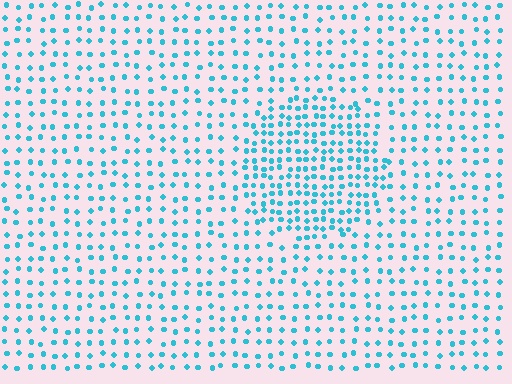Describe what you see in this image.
The image contains small cyan elements arranged at two different densities. A circle-shaped region is visible where the elements are more densely packed than the surrounding area.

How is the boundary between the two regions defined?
The boundary is defined by a change in element density (approximately 1.9x ratio). All elements are the same color, size, and shape.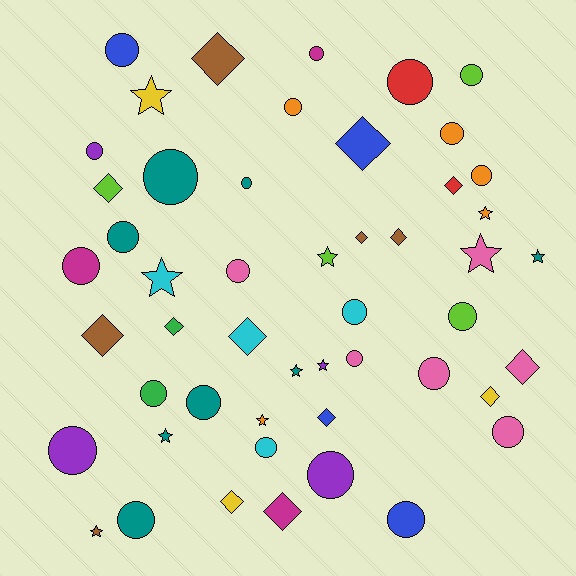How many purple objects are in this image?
There are 4 purple objects.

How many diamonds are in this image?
There are 14 diamonds.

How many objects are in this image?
There are 50 objects.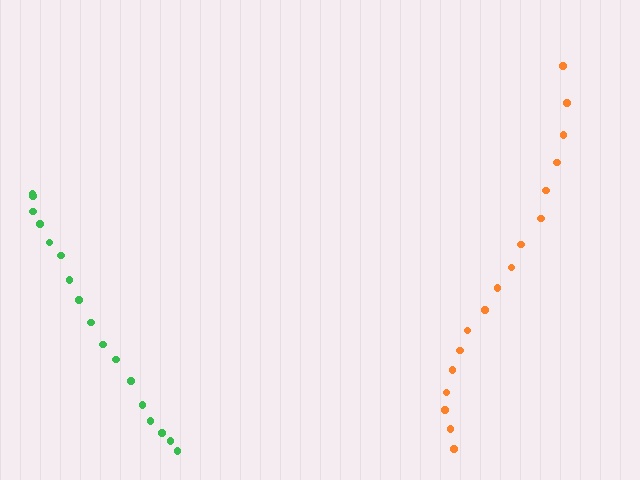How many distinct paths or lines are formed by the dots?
There are 2 distinct paths.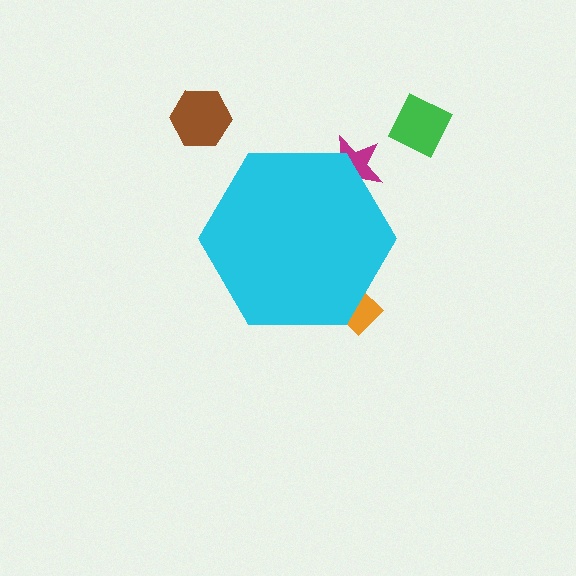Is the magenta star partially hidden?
Yes, the magenta star is partially hidden behind the cyan hexagon.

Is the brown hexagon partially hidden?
No, the brown hexagon is fully visible.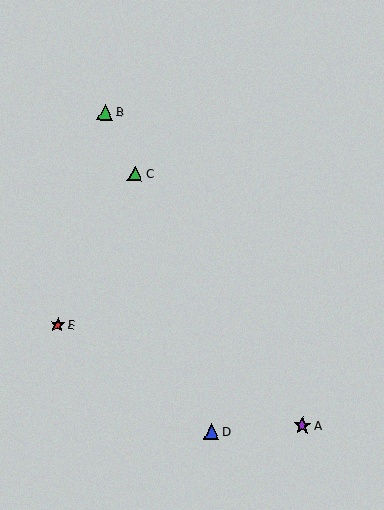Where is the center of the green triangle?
The center of the green triangle is at (135, 174).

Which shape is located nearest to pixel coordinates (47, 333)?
The red star (labeled E) at (58, 325) is nearest to that location.